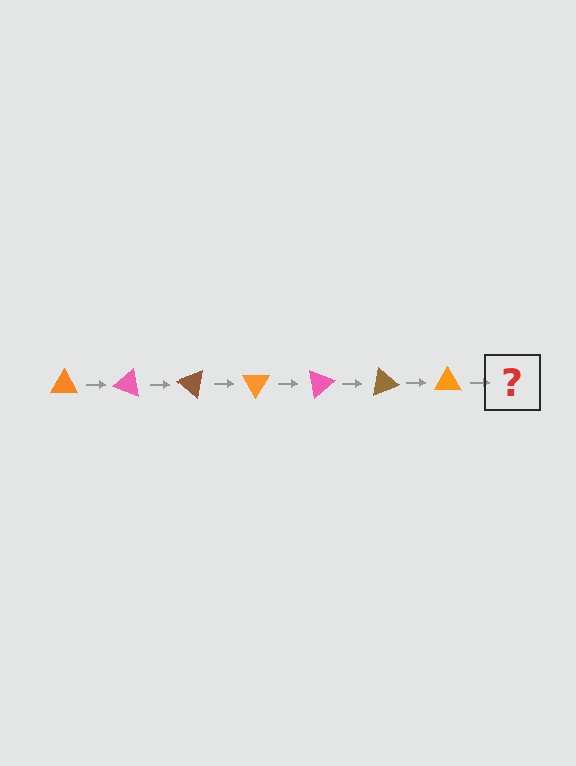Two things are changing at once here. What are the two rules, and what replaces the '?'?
The two rules are that it rotates 20 degrees each step and the color cycles through orange, pink, and brown. The '?' should be a pink triangle, rotated 140 degrees from the start.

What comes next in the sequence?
The next element should be a pink triangle, rotated 140 degrees from the start.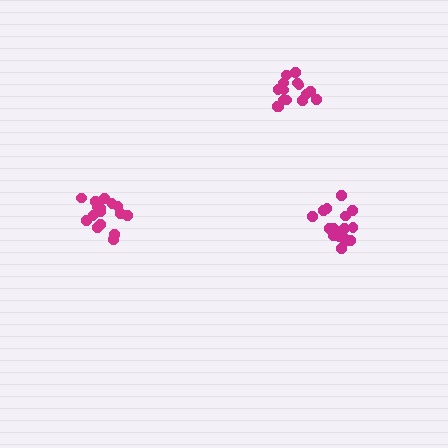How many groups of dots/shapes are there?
There are 3 groups.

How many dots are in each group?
Group 1: 16 dots, Group 2: 18 dots, Group 3: 15 dots (49 total).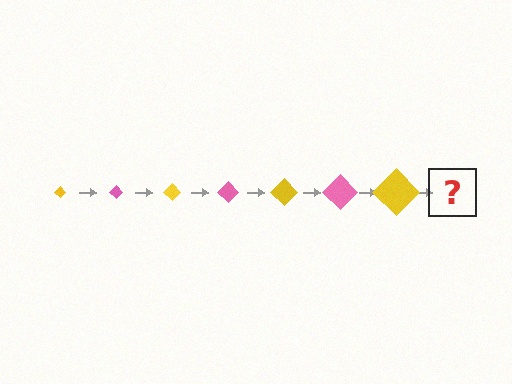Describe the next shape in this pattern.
It should be a pink diamond, larger than the previous one.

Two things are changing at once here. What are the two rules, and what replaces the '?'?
The two rules are that the diamond grows larger each step and the color cycles through yellow and pink. The '?' should be a pink diamond, larger than the previous one.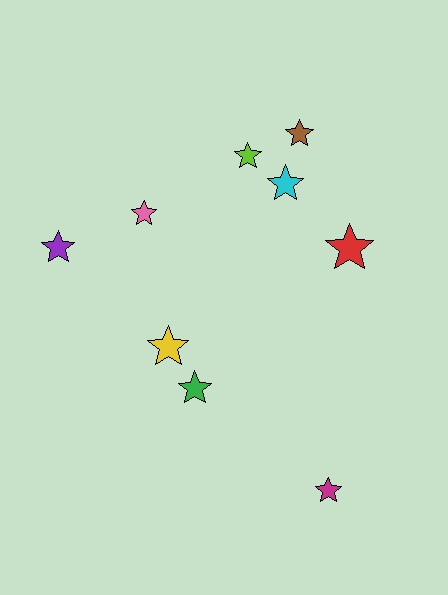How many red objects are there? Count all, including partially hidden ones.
There is 1 red object.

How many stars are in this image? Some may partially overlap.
There are 9 stars.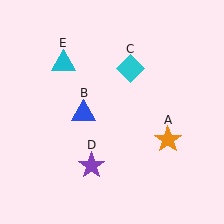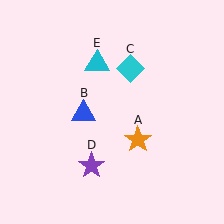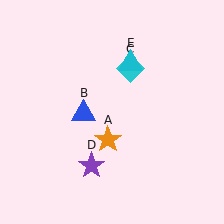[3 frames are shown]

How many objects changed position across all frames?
2 objects changed position: orange star (object A), cyan triangle (object E).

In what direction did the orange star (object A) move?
The orange star (object A) moved left.